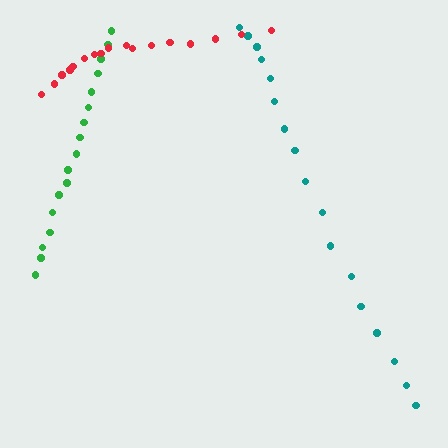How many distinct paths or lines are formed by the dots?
There are 3 distinct paths.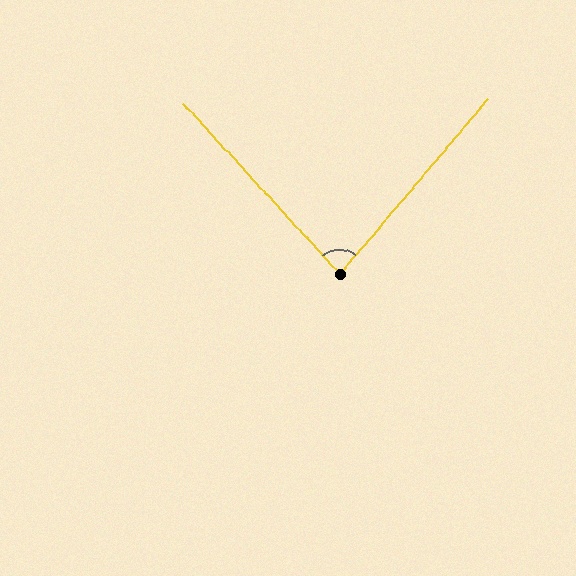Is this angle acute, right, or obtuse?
It is acute.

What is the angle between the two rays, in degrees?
Approximately 83 degrees.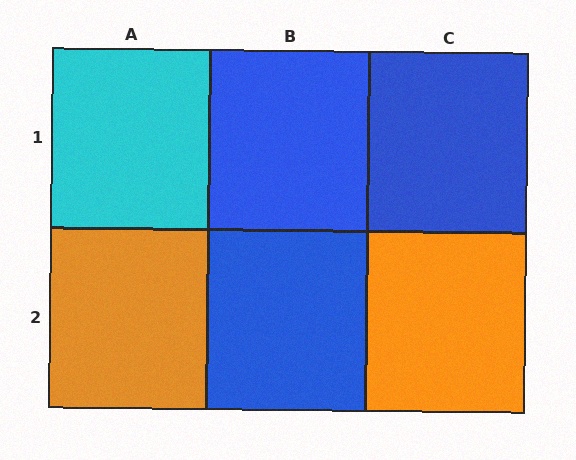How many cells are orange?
2 cells are orange.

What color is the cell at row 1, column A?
Cyan.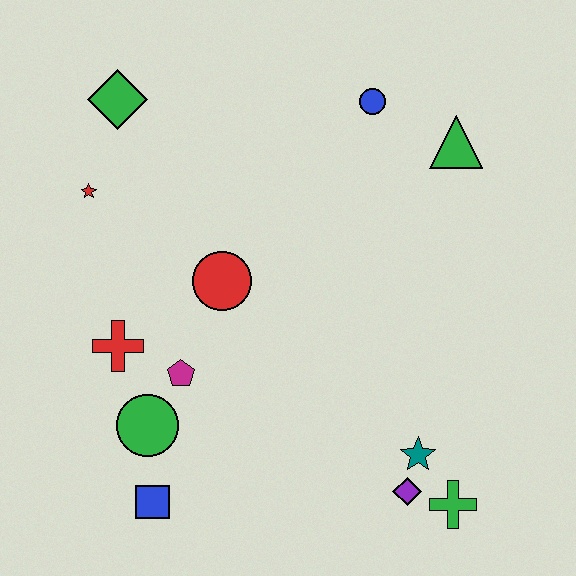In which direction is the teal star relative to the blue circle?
The teal star is below the blue circle.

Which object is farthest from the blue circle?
The blue square is farthest from the blue circle.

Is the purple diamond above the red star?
No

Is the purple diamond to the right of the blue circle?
Yes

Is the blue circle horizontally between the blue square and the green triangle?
Yes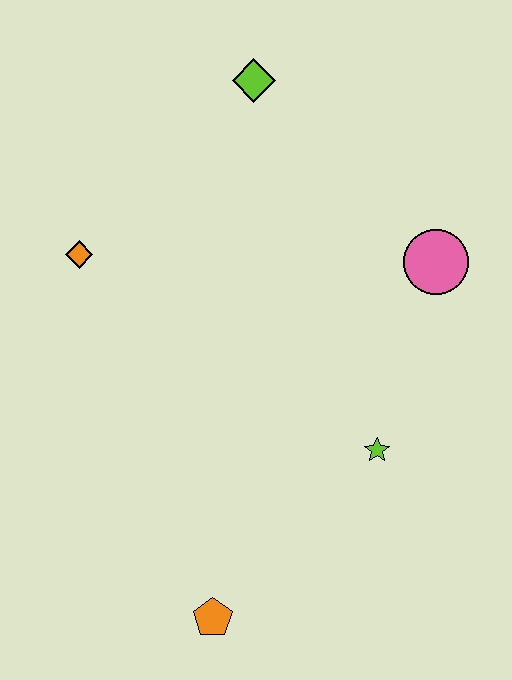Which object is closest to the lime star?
The pink circle is closest to the lime star.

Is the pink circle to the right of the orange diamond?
Yes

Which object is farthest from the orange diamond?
The orange pentagon is farthest from the orange diamond.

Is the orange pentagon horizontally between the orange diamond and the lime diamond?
Yes